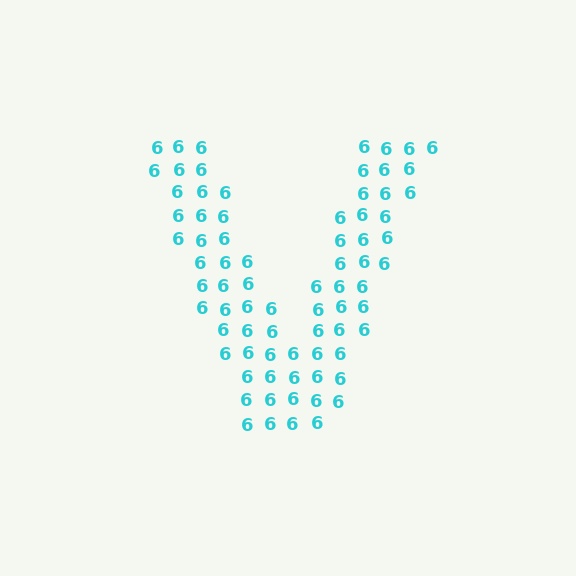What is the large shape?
The large shape is the letter V.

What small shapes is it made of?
It is made of small digit 6's.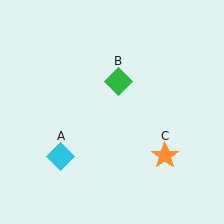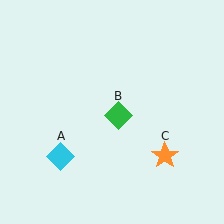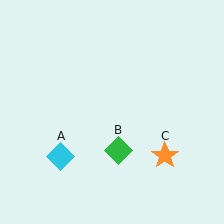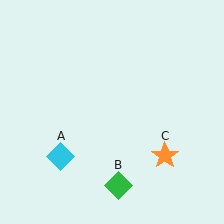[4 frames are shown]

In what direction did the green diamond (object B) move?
The green diamond (object B) moved down.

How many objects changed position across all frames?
1 object changed position: green diamond (object B).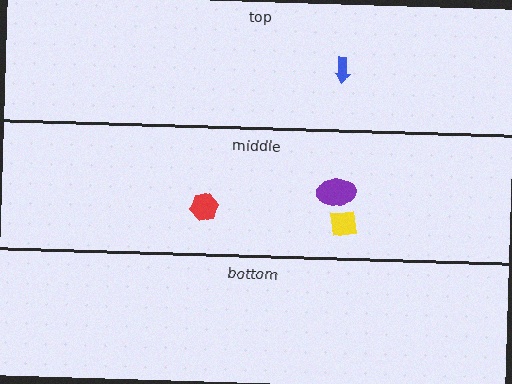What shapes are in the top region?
The blue arrow.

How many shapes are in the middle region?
3.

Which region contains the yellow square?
The middle region.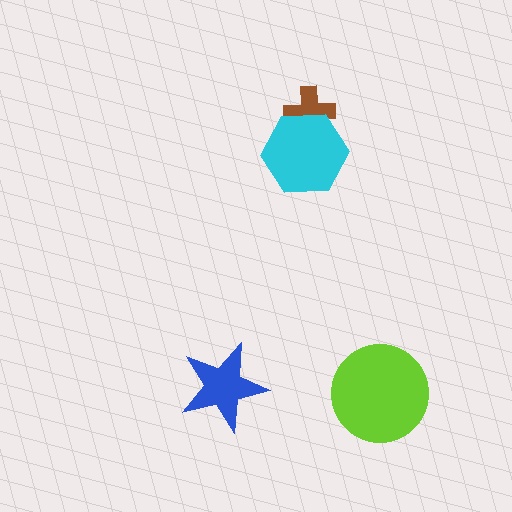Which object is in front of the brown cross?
The cyan hexagon is in front of the brown cross.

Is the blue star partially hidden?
No, no other shape covers it.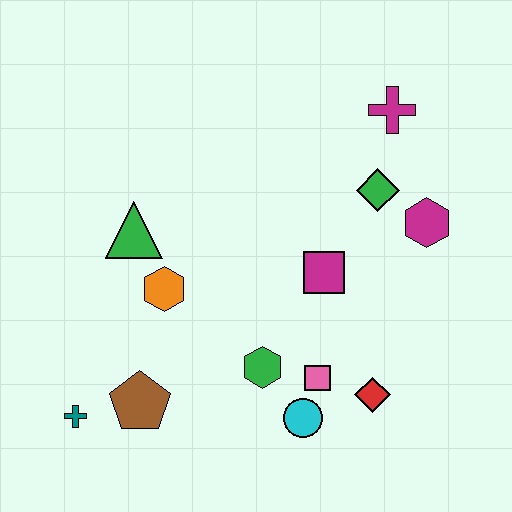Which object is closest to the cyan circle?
The pink square is closest to the cyan circle.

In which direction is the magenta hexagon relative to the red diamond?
The magenta hexagon is above the red diamond.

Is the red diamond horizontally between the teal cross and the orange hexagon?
No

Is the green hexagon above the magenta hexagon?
No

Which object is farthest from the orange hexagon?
The magenta cross is farthest from the orange hexagon.